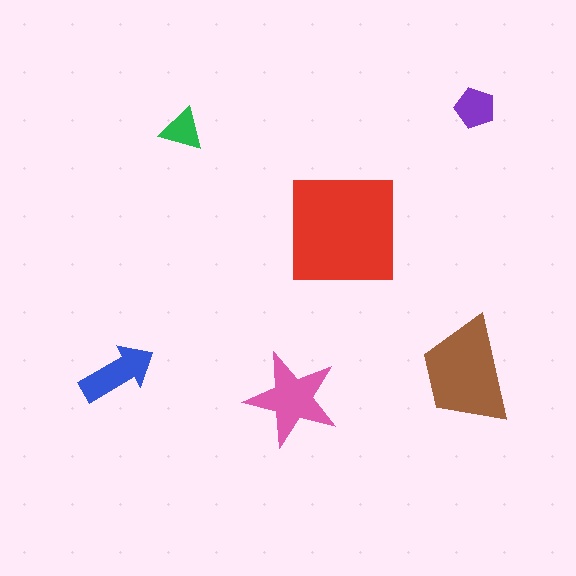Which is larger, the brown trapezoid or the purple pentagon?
The brown trapezoid.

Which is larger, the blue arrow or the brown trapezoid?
The brown trapezoid.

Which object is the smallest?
The green triangle.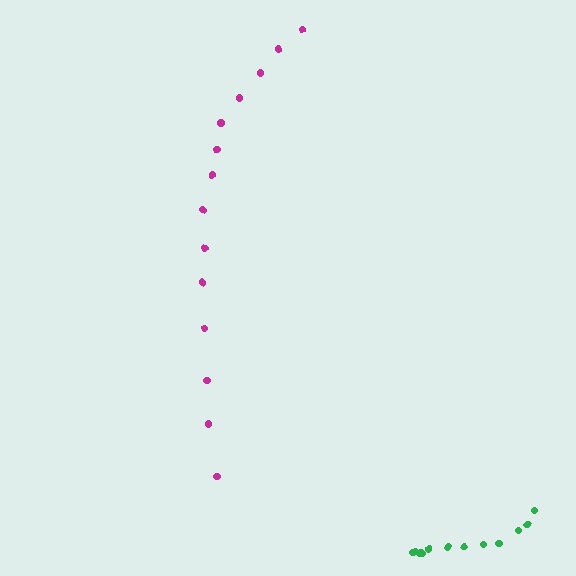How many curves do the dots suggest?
There are 2 distinct paths.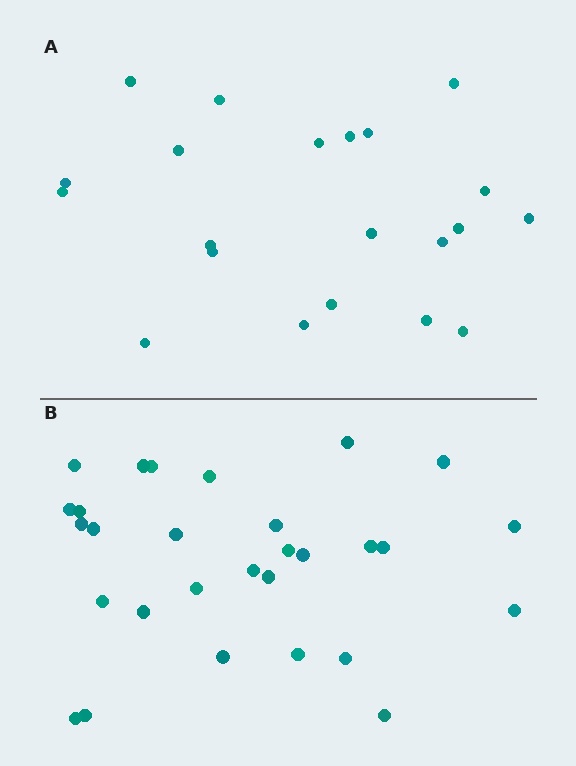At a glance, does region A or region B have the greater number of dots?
Region B (the bottom region) has more dots.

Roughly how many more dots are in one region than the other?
Region B has roughly 8 or so more dots than region A.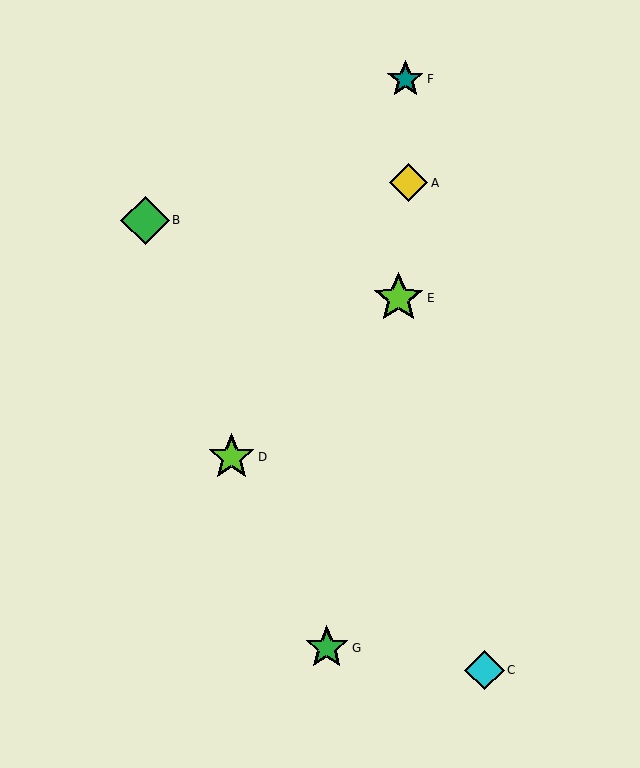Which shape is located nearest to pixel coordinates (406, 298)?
The lime star (labeled E) at (398, 298) is nearest to that location.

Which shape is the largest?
The lime star (labeled E) is the largest.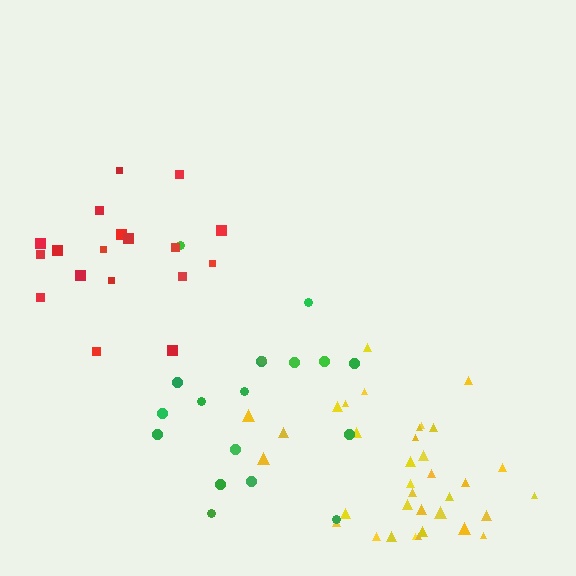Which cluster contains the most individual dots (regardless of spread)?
Yellow (35).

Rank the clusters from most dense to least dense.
yellow, red, green.